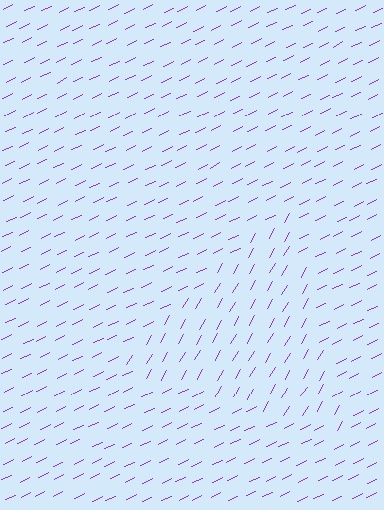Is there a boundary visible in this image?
Yes, there is a texture boundary formed by a change in line orientation.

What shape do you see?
I see a triangle.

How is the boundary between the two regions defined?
The boundary is defined purely by a change in line orientation (approximately 34 degrees difference). All lines are the same color and thickness.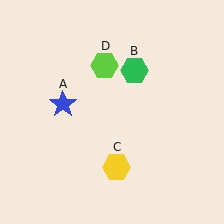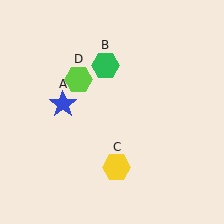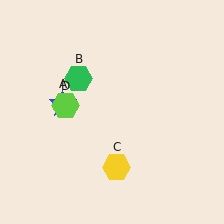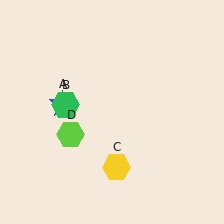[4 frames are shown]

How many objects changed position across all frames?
2 objects changed position: green hexagon (object B), lime hexagon (object D).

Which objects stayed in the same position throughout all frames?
Blue star (object A) and yellow hexagon (object C) remained stationary.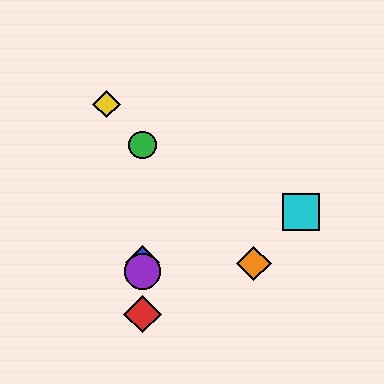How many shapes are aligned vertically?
4 shapes (the red diamond, the blue diamond, the green circle, the purple circle) are aligned vertically.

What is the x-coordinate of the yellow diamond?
The yellow diamond is at x≈107.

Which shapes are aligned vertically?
The red diamond, the blue diamond, the green circle, the purple circle are aligned vertically.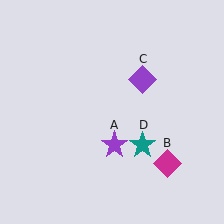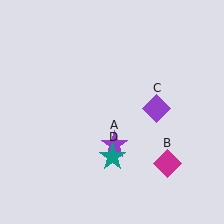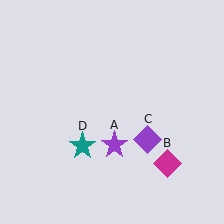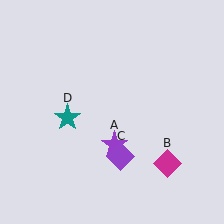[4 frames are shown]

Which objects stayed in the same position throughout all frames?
Purple star (object A) and magenta diamond (object B) remained stationary.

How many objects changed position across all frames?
2 objects changed position: purple diamond (object C), teal star (object D).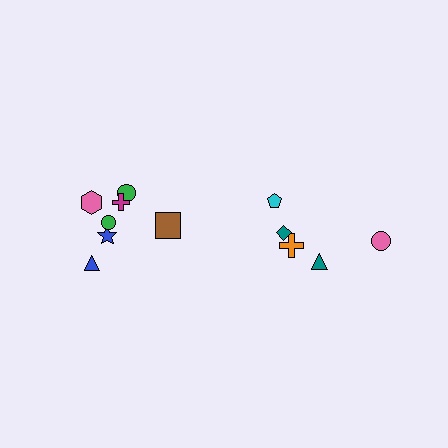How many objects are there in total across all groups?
There are 12 objects.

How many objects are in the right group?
There are 5 objects.